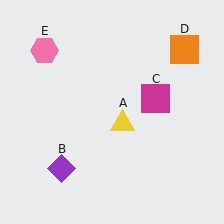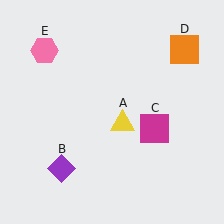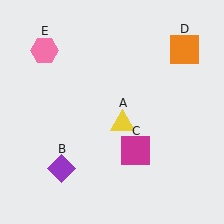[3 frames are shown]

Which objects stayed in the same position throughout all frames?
Yellow triangle (object A) and purple diamond (object B) and orange square (object D) and pink hexagon (object E) remained stationary.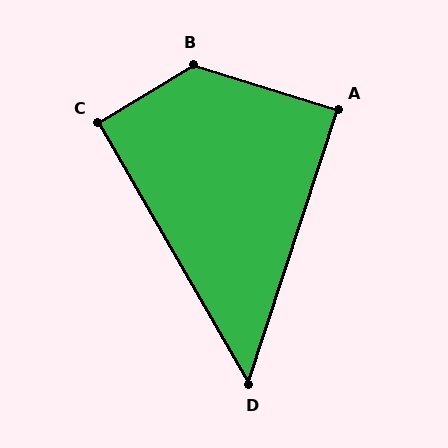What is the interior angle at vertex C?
Approximately 91 degrees (approximately right).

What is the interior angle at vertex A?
Approximately 89 degrees (approximately right).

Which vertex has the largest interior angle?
B, at approximately 132 degrees.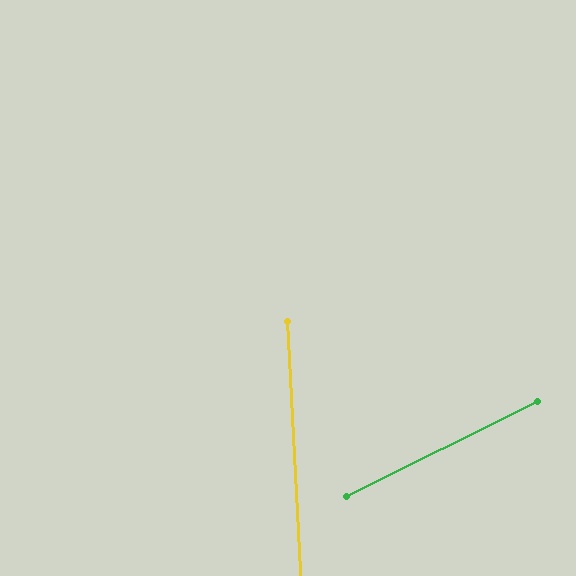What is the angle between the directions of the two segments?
Approximately 67 degrees.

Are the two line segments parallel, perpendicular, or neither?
Neither parallel nor perpendicular — they differ by about 67°.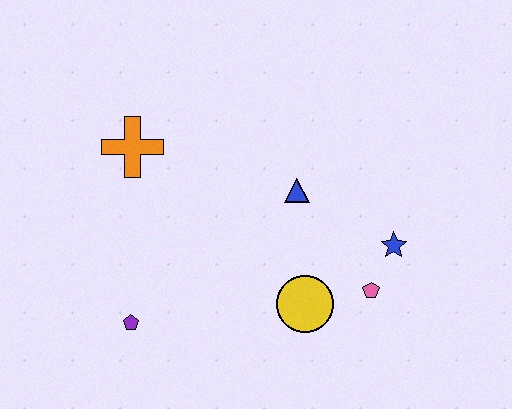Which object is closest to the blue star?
The pink pentagon is closest to the blue star.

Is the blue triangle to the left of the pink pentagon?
Yes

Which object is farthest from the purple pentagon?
The blue star is farthest from the purple pentagon.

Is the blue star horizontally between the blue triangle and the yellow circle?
No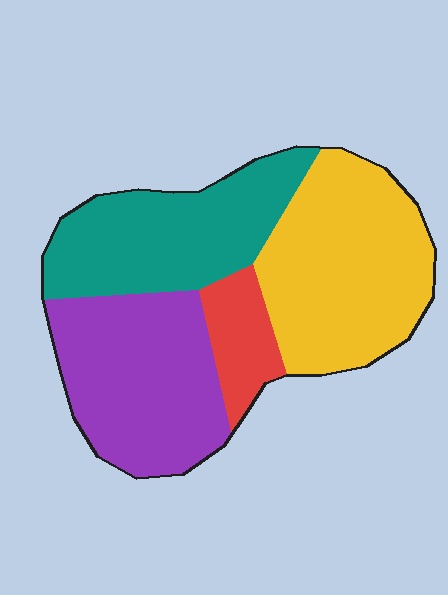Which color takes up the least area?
Red, at roughly 10%.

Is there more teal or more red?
Teal.